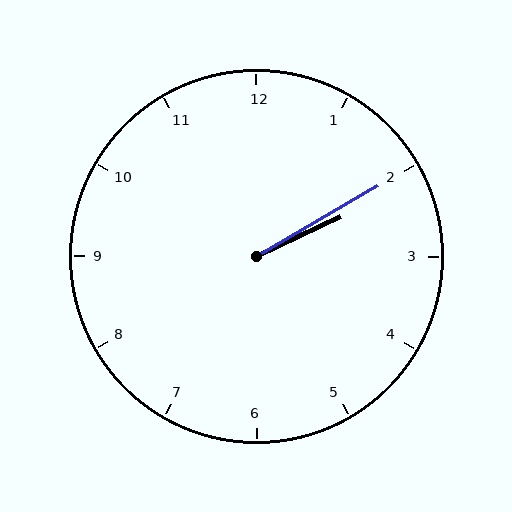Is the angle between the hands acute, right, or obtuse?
It is acute.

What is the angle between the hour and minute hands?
Approximately 5 degrees.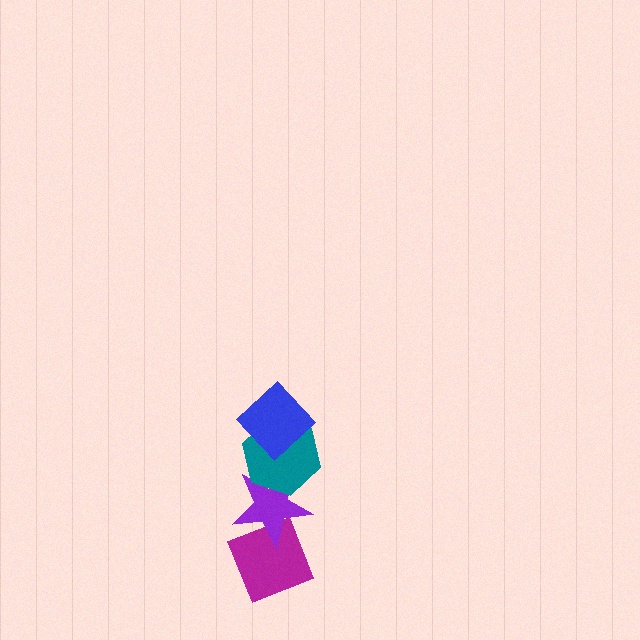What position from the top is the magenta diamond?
The magenta diamond is 4th from the top.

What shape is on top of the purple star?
The teal hexagon is on top of the purple star.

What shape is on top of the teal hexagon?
The blue diamond is on top of the teal hexagon.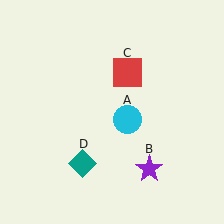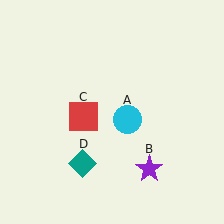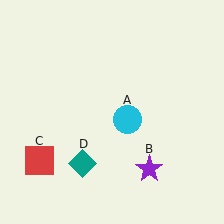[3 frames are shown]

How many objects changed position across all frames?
1 object changed position: red square (object C).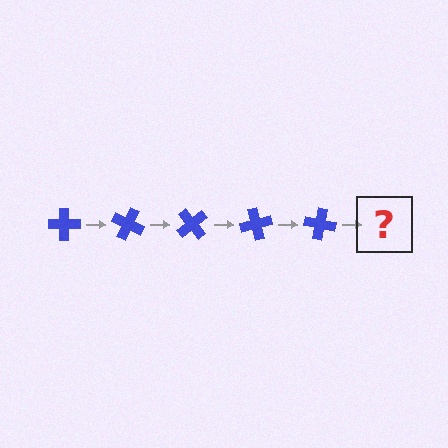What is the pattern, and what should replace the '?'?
The pattern is that the cross rotates 25 degrees each step. The '?' should be a blue cross rotated 125 degrees.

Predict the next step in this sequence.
The next step is a blue cross rotated 125 degrees.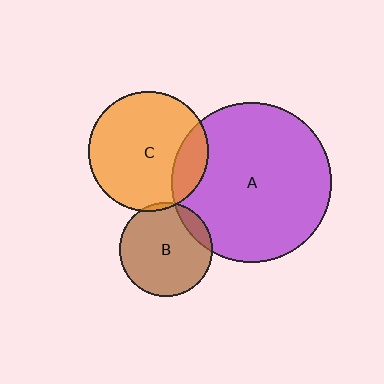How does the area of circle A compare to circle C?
Approximately 1.8 times.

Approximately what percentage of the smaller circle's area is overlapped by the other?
Approximately 20%.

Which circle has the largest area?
Circle A (purple).